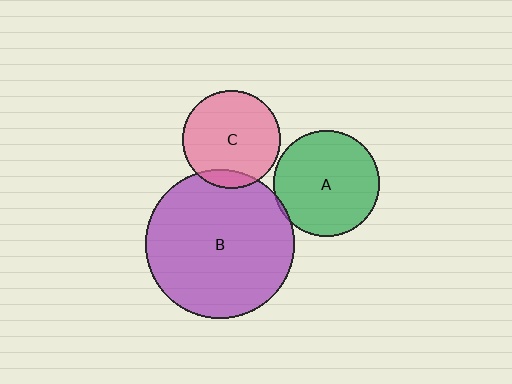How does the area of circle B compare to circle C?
Approximately 2.3 times.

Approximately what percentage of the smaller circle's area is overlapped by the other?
Approximately 10%.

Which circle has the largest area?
Circle B (purple).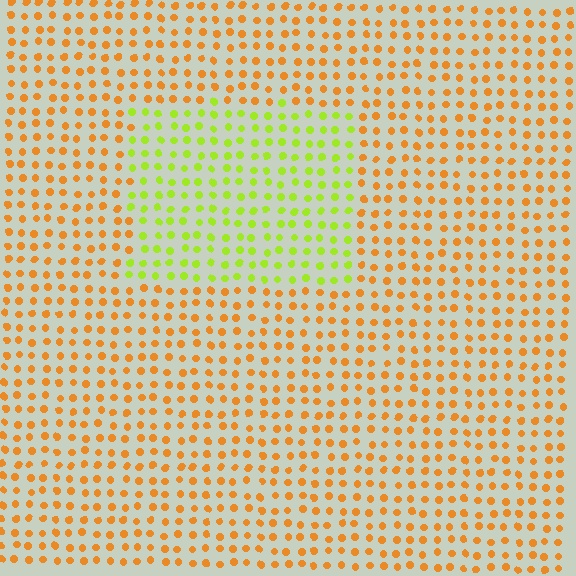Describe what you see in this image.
The image is filled with small orange elements in a uniform arrangement. A rectangle-shaped region is visible where the elements are tinted to a slightly different hue, forming a subtle color boundary.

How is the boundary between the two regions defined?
The boundary is defined purely by a slight shift in hue (about 52 degrees). Spacing, size, and orientation are identical on both sides.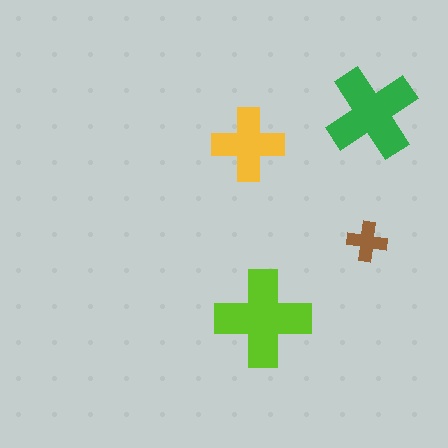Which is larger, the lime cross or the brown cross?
The lime one.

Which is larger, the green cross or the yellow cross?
The green one.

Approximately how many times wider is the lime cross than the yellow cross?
About 1.5 times wider.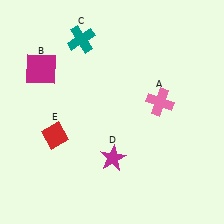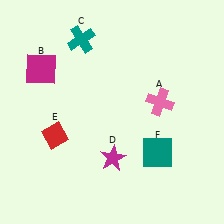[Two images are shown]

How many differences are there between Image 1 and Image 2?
There is 1 difference between the two images.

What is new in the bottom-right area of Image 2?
A teal square (F) was added in the bottom-right area of Image 2.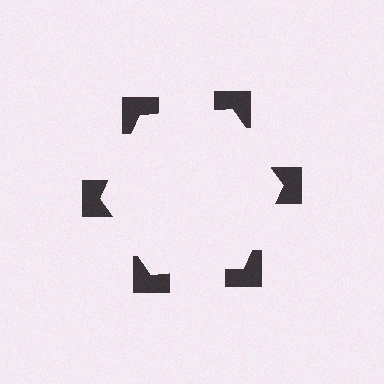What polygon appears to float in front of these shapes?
An illusory hexagon — its edges are inferred from the aligned wedge cuts in the notched squares, not physically drawn.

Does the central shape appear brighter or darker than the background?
It typically appears slightly brighter than the background, even though no actual brightness change is drawn.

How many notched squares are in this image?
There are 6 — one at each vertex of the illusory hexagon.